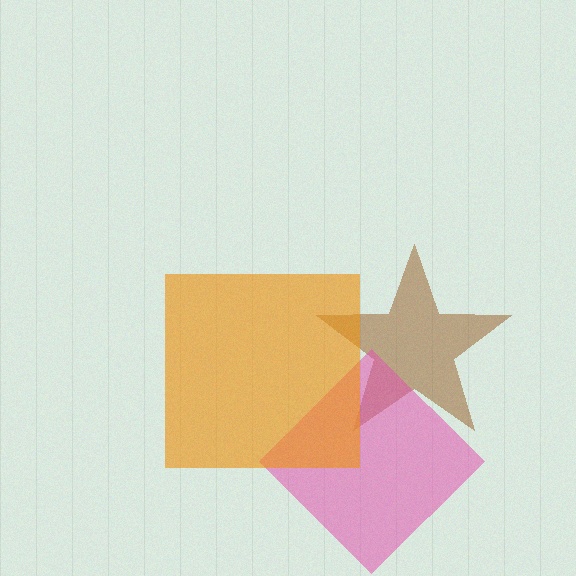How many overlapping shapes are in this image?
There are 3 overlapping shapes in the image.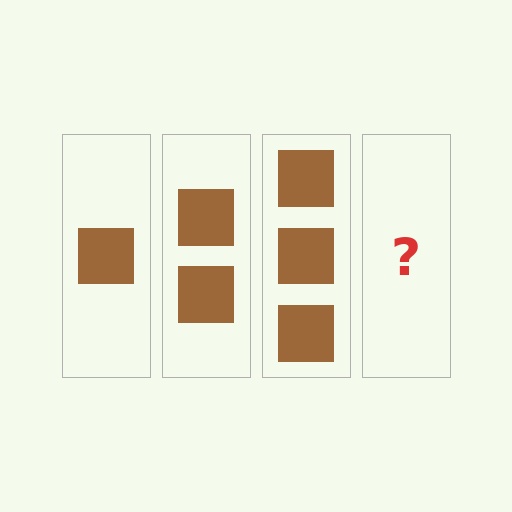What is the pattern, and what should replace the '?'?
The pattern is that each step adds one more square. The '?' should be 4 squares.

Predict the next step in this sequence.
The next step is 4 squares.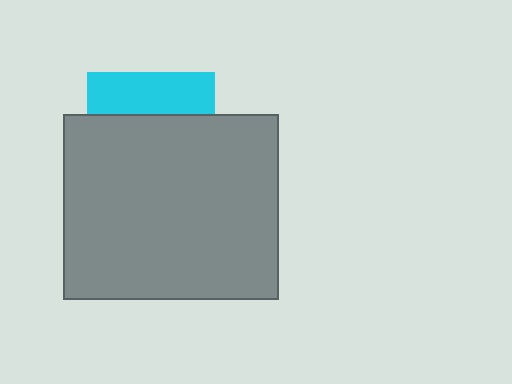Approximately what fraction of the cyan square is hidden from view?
Roughly 68% of the cyan square is hidden behind the gray rectangle.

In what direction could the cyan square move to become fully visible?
The cyan square could move up. That would shift it out from behind the gray rectangle entirely.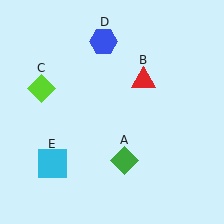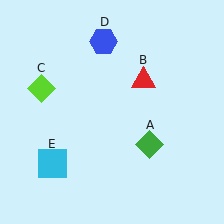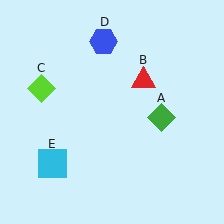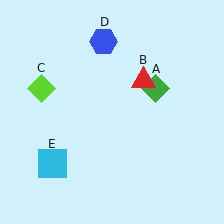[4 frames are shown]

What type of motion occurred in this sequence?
The green diamond (object A) rotated counterclockwise around the center of the scene.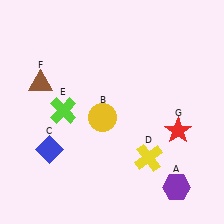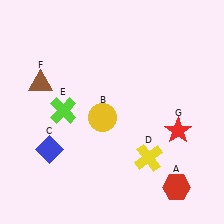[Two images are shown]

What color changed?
The hexagon (A) changed from purple in Image 1 to red in Image 2.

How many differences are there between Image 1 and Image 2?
There is 1 difference between the two images.